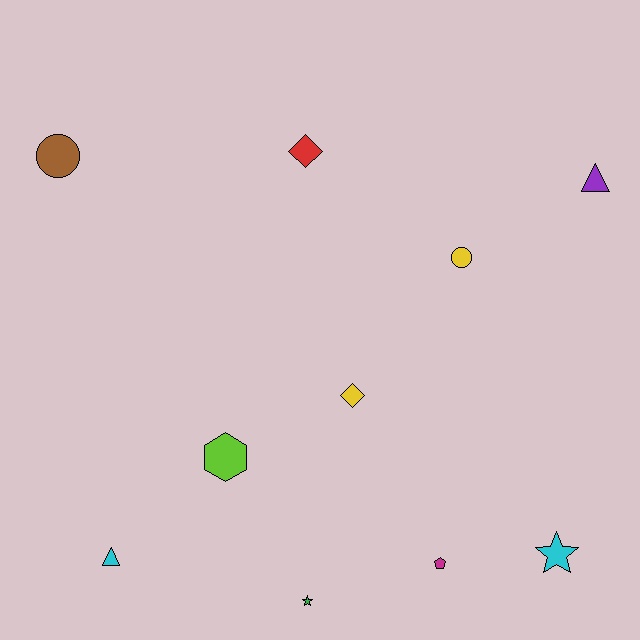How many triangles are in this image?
There are 2 triangles.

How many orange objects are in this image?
There are no orange objects.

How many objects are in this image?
There are 10 objects.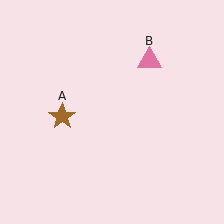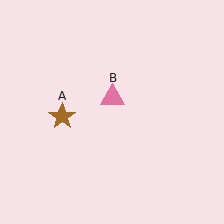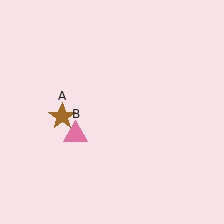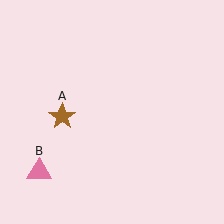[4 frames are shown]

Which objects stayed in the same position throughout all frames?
Brown star (object A) remained stationary.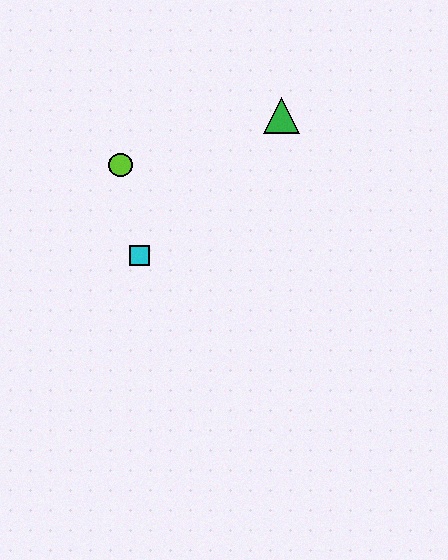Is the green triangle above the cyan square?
Yes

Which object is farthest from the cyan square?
The green triangle is farthest from the cyan square.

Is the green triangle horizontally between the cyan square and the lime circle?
No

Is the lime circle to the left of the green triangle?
Yes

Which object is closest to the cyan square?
The lime circle is closest to the cyan square.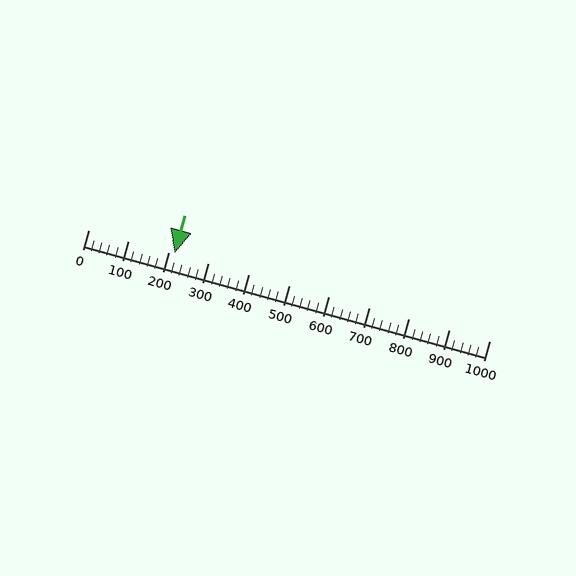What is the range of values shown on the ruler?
The ruler shows values from 0 to 1000.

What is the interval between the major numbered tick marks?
The major tick marks are spaced 100 units apart.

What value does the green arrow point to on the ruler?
The green arrow points to approximately 215.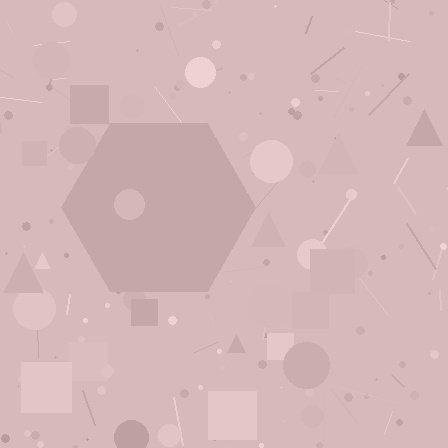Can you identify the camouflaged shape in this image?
The camouflaged shape is a hexagon.